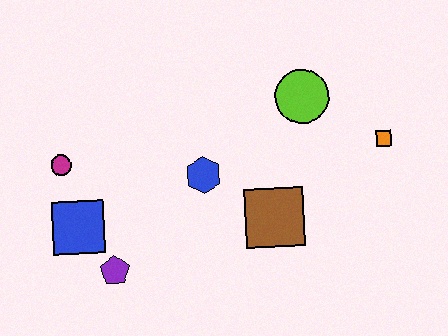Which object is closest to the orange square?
The lime circle is closest to the orange square.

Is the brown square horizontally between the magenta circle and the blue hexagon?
No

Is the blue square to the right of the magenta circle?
Yes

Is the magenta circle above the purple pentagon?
Yes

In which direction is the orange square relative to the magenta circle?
The orange square is to the right of the magenta circle.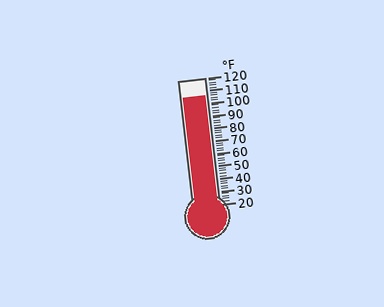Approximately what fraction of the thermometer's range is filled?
The thermometer is filled to approximately 85% of its range.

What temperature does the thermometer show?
The thermometer shows approximately 106°F.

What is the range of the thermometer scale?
The thermometer scale ranges from 20°F to 120°F.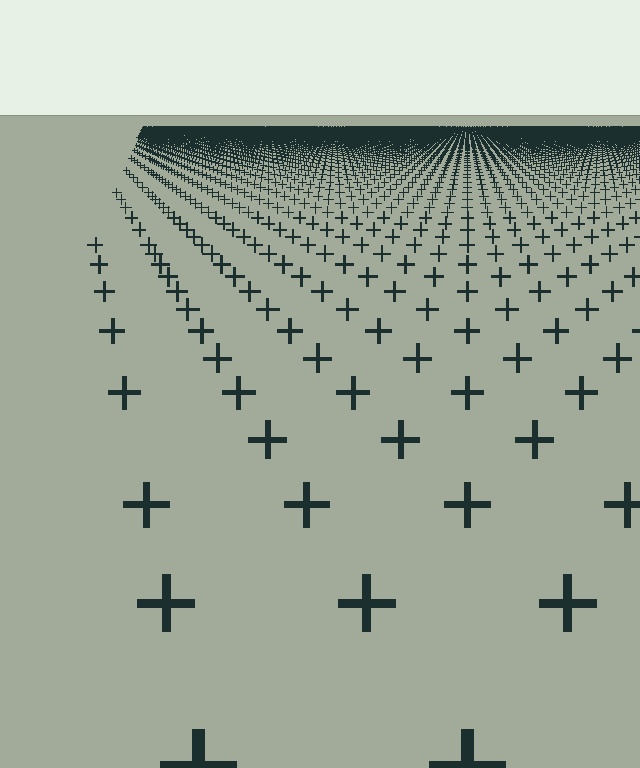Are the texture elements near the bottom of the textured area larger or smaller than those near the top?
Larger. Near the bottom, elements are closer to the viewer and appear at a bigger on-screen size.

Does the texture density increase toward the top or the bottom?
Density increases toward the top.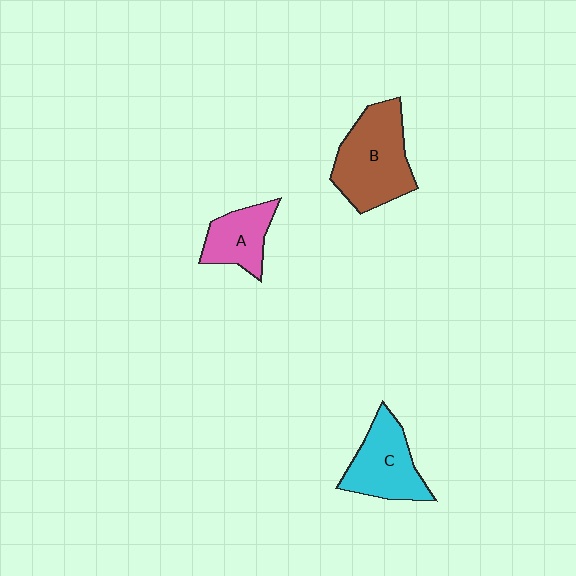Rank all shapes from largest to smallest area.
From largest to smallest: B (brown), C (cyan), A (pink).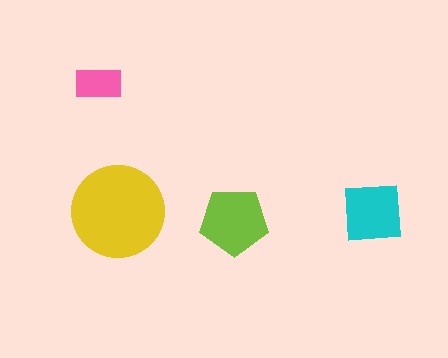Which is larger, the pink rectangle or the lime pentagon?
The lime pentagon.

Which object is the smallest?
The pink rectangle.